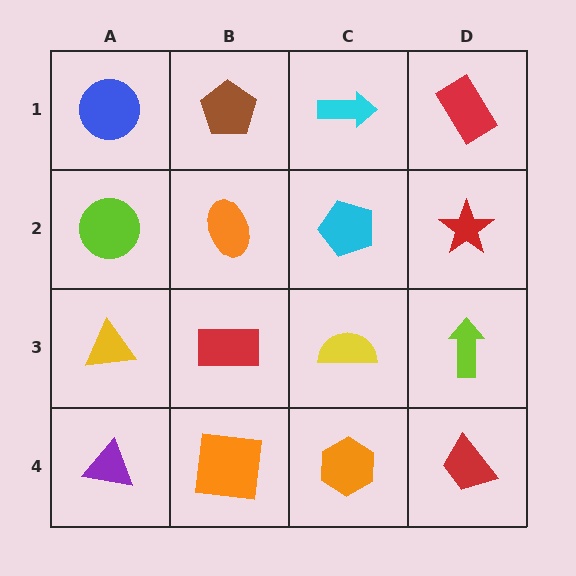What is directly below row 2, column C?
A yellow semicircle.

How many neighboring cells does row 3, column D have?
3.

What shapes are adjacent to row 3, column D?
A red star (row 2, column D), a red trapezoid (row 4, column D), a yellow semicircle (row 3, column C).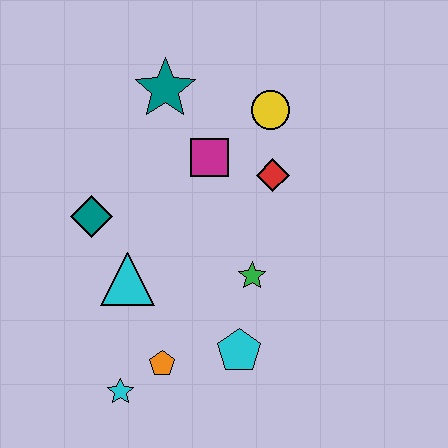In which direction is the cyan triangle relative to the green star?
The cyan triangle is to the left of the green star.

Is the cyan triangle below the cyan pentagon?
No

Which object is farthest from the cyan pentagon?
The teal star is farthest from the cyan pentagon.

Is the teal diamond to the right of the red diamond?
No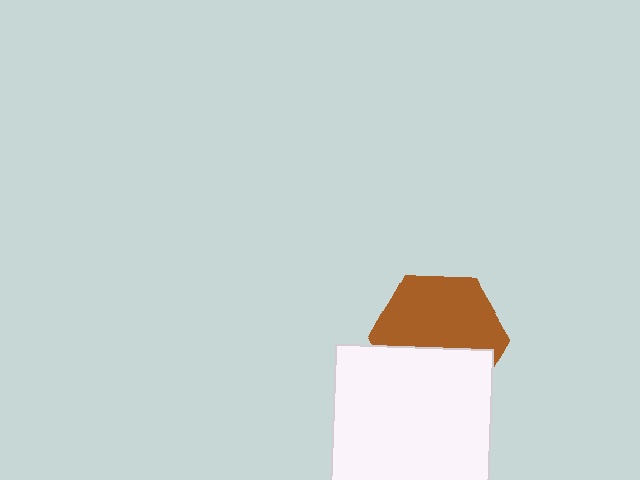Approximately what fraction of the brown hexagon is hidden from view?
Roughly 39% of the brown hexagon is hidden behind the white square.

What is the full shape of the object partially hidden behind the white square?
The partially hidden object is a brown hexagon.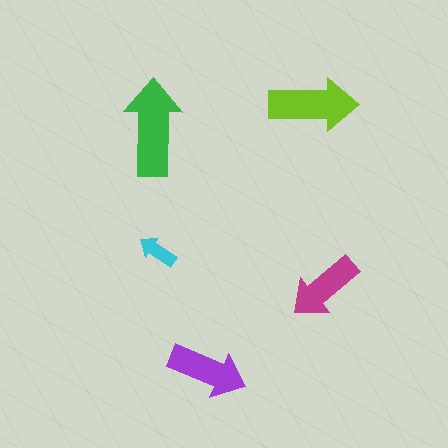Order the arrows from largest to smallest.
the green one, the lime one, the purple one, the magenta one, the cyan one.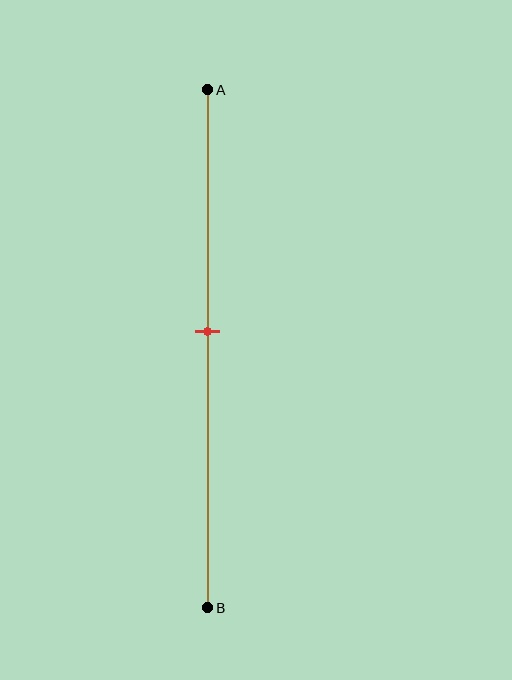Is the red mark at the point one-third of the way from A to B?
No, the mark is at about 45% from A, not at the 33% one-third point.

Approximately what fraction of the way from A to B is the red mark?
The red mark is approximately 45% of the way from A to B.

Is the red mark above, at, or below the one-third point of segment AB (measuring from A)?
The red mark is below the one-third point of segment AB.